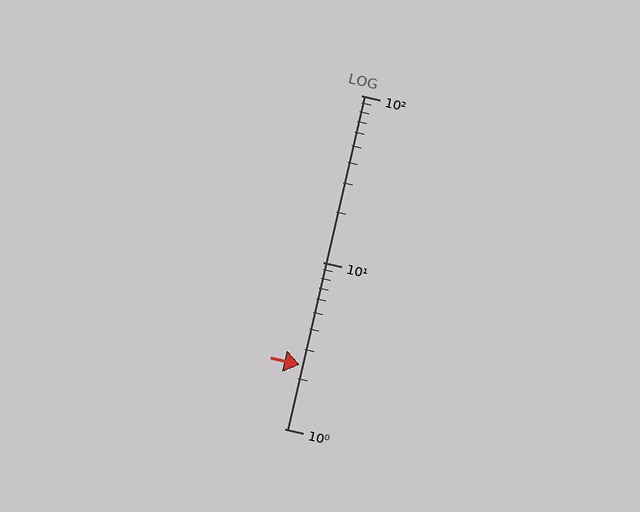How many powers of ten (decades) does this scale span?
The scale spans 2 decades, from 1 to 100.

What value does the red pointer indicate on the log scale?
The pointer indicates approximately 2.4.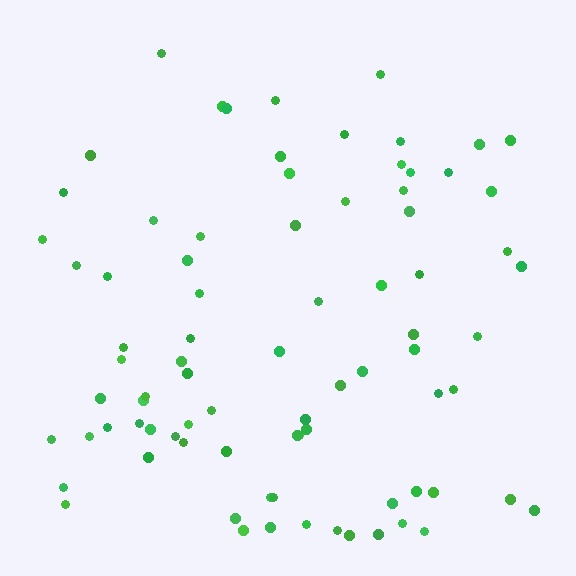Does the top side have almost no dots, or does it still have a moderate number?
Still a moderate number, just noticeably fewer than the bottom.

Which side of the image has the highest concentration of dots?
The bottom.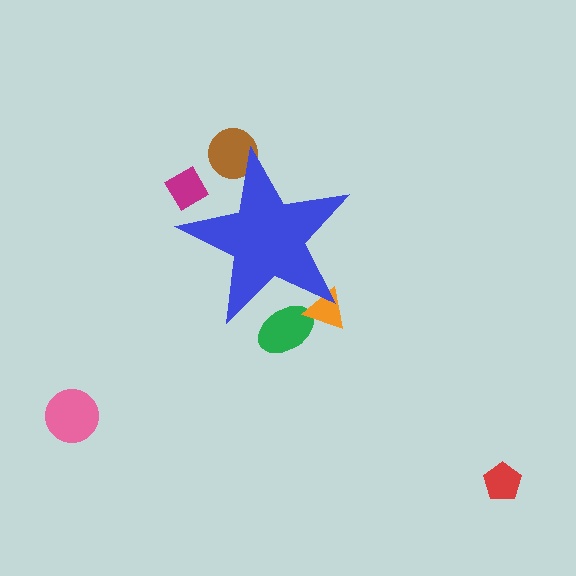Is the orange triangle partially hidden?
Yes, the orange triangle is partially hidden behind the blue star.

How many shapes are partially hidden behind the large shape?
4 shapes are partially hidden.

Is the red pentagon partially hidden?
No, the red pentagon is fully visible.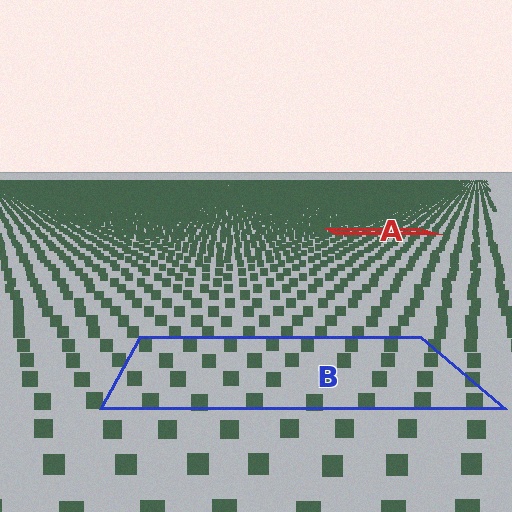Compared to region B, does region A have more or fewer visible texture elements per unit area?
Region A has more texture elements per unit area — they are packed more densely because it is farther away.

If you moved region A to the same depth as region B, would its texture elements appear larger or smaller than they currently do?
They would appear larger. At a closer depth, the same texture elements are projected at a bigger on-screen size.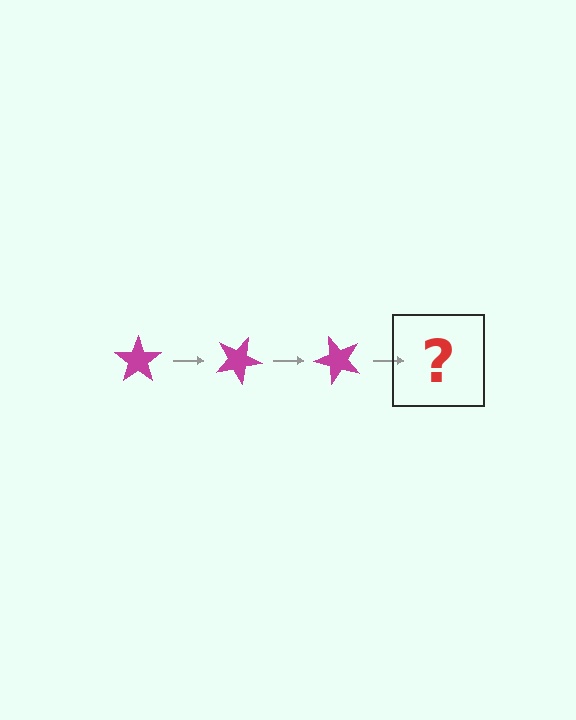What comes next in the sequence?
The next element should be a magenta star rotated 75 degrees.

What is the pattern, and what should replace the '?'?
The pattern is that the star rotates 25 degrees each step. The '?' should be a magenta star rotated 75 degrees.